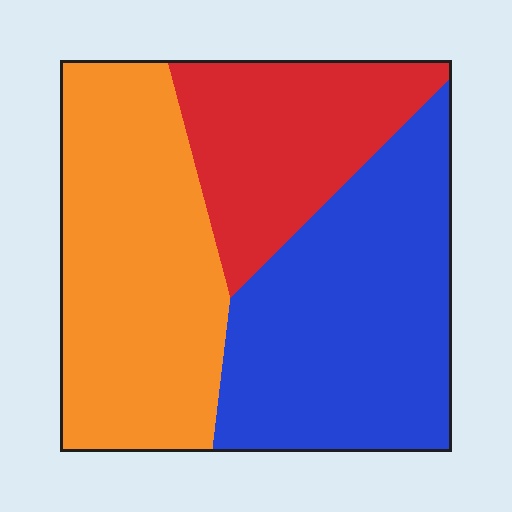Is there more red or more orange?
Orange.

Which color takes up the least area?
Red, at roughly 25%.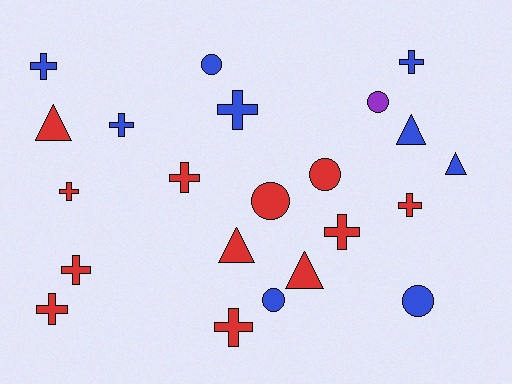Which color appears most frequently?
Red, with 12 objects.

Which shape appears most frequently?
Cross, with 11 objects.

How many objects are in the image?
There are 22 objects.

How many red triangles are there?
There are 3 red triangles.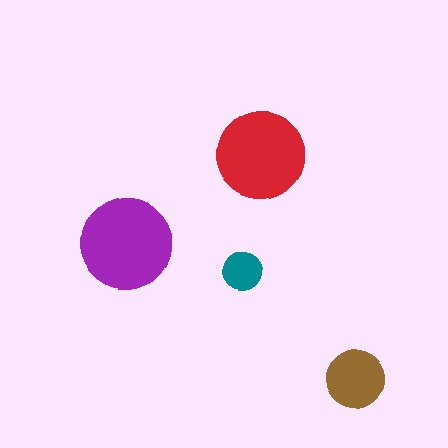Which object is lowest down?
The brown circle is bottommost.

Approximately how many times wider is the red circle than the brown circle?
About 1.5 times wider.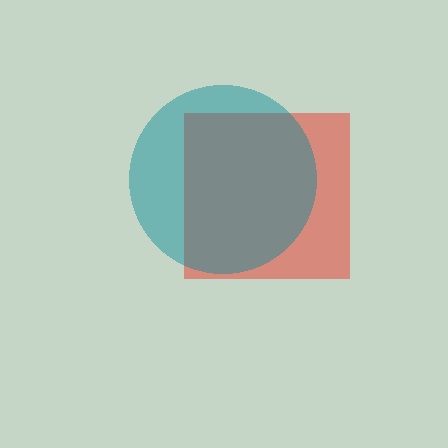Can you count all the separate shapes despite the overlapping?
Yes, there are 2 separate shapes.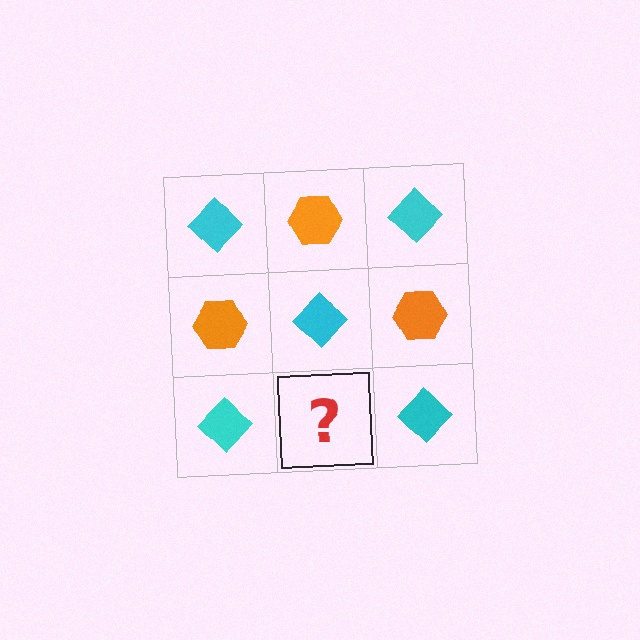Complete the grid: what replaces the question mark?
The question mark should be replaced with an orange hexagon.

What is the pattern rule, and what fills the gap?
The rule is that it alternates cyan diamond and orange hexagon in a checkerboard pattern. The gap should be filled with an orange hexagon.